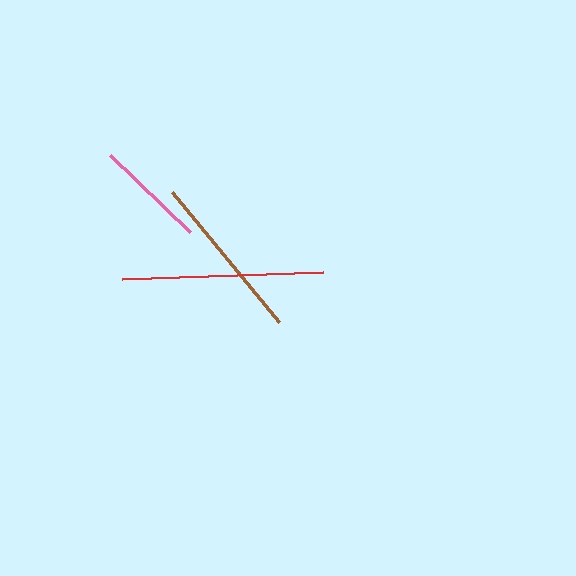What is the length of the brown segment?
The brown segment is approximately 169 pixels long.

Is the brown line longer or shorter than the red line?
The red line is longer than the brown line.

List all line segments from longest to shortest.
From longest to shortest: red, brown, pink.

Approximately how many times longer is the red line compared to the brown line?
The red line is approximately 1.2 times the length of the brown line.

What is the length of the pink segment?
The pink segment is approximately 111 pixels long.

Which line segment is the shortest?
The pink line is the shortest at approximately 111 pixels.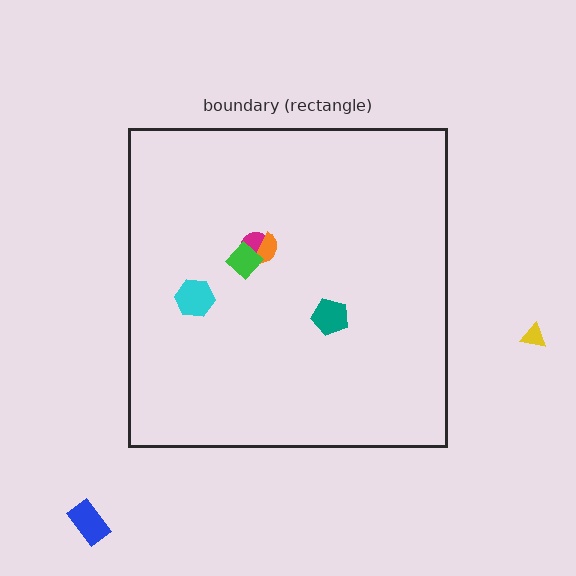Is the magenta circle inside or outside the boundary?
Inside.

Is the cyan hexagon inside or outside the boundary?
Inside.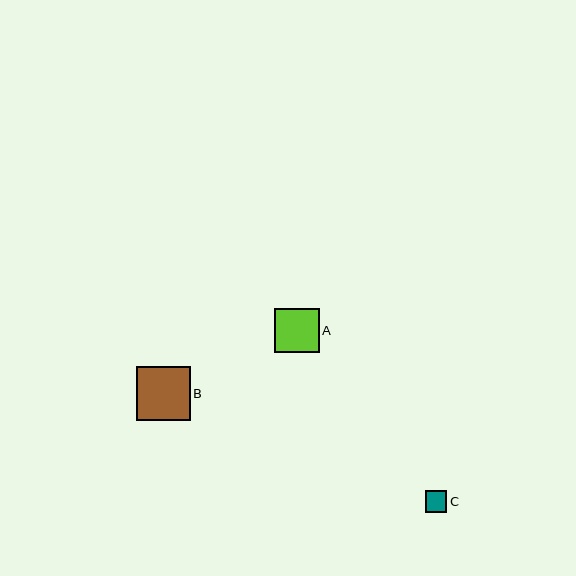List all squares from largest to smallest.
From largest to smallest: B, A, C.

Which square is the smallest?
Square C is the smallest with a size of approximately 21 pixels.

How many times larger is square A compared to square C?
Square A is approximately 2.1 times the size of square C.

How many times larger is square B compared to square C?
Square B is approximately 2.5 times the size of square C.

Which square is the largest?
Square B is the largest with a size of approximately 54 pixels.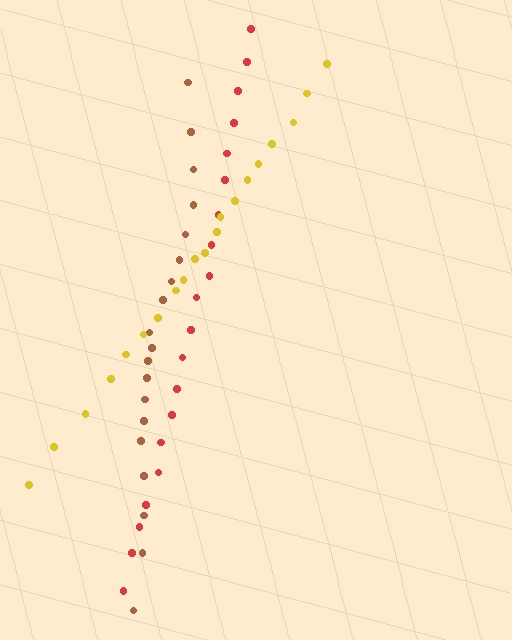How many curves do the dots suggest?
There are 3 distinct paths.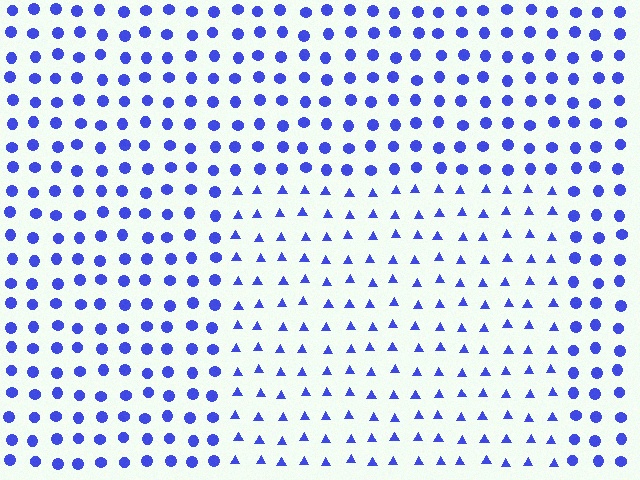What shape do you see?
I see a rectangle.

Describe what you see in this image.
The image is filled with small blue elements arranged in a uniform grid. A rectangle-shaped region contains triangles, while the surrounding area contains circles. The boundary is defined purely by the change in element shape.